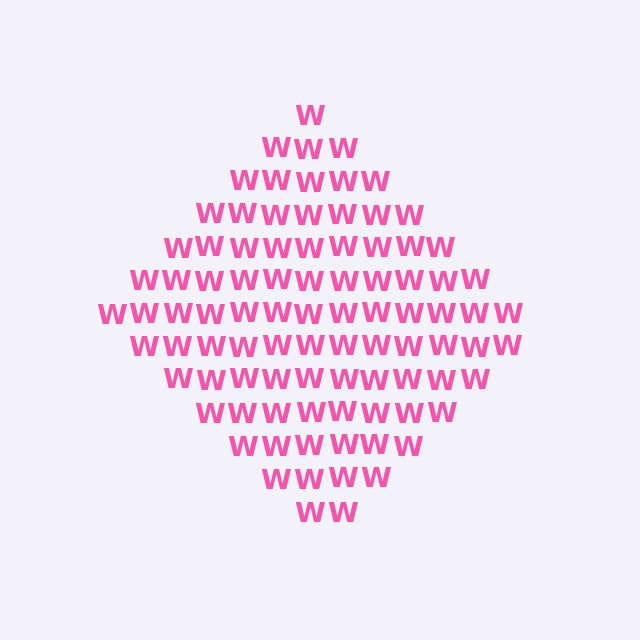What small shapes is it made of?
It is made of small letter W's.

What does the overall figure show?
The overall figure shows a diamond.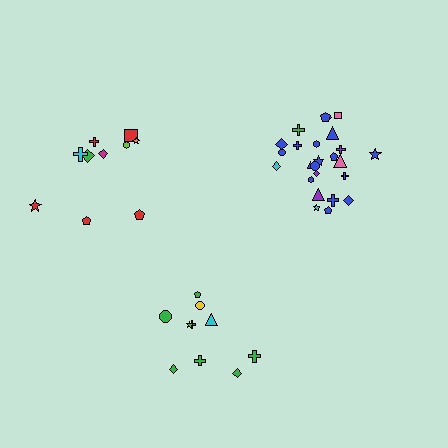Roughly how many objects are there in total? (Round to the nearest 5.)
Roughly 45 objects in total.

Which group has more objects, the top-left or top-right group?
The top-right group.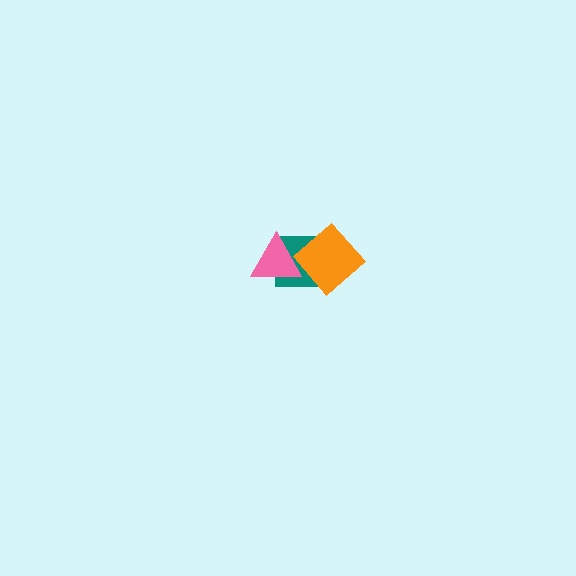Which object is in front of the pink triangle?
The orange diamond is in front of the pink triangle.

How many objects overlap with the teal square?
2 objects overlap with the teal square.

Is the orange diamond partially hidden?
No, no other shape covers it.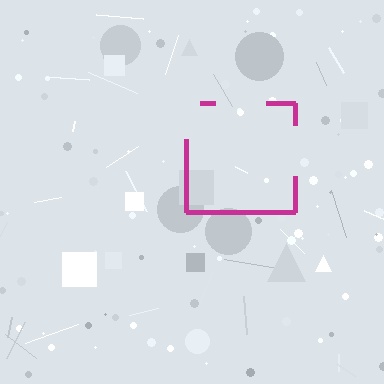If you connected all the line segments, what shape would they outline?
They would outline a square.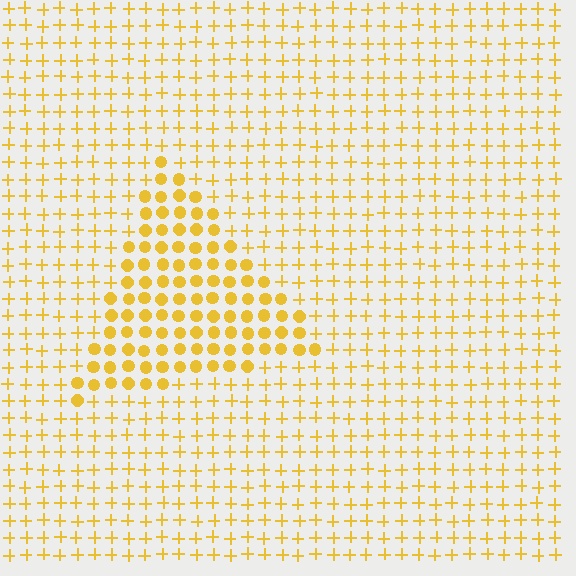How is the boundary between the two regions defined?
The boundary is defined by a change in element shape: circles inside vs. plus signs outside. All elements share the same color and spacing.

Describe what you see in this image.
The image is filled with small yellow elements arranged in a uniform grid. A triangle-shaped region contains circles, while the surrounding area contains plus signs. The boundary is defined purely by the change in element shape.